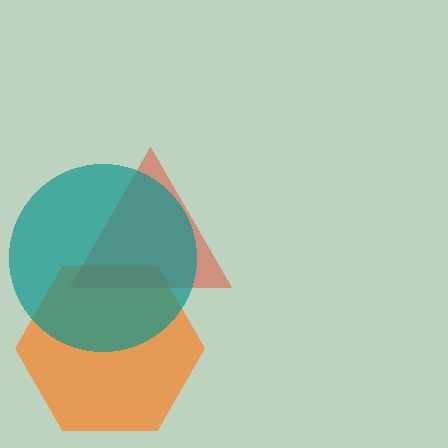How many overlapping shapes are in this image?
There are 3 overlapping shapes in the image.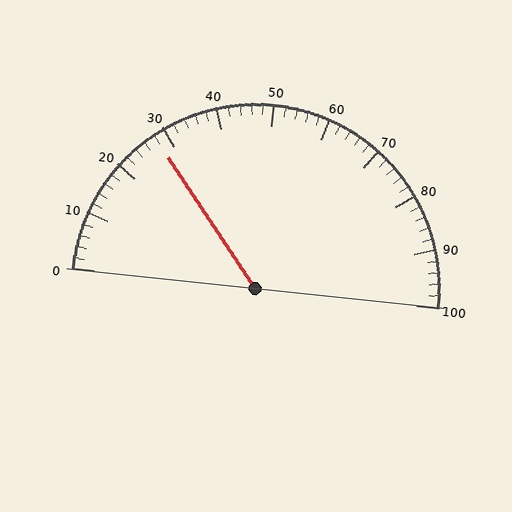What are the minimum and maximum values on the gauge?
The gauge ranges from 0 to 100.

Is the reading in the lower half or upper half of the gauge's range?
The reading is in the lower half of the range (0 to 100).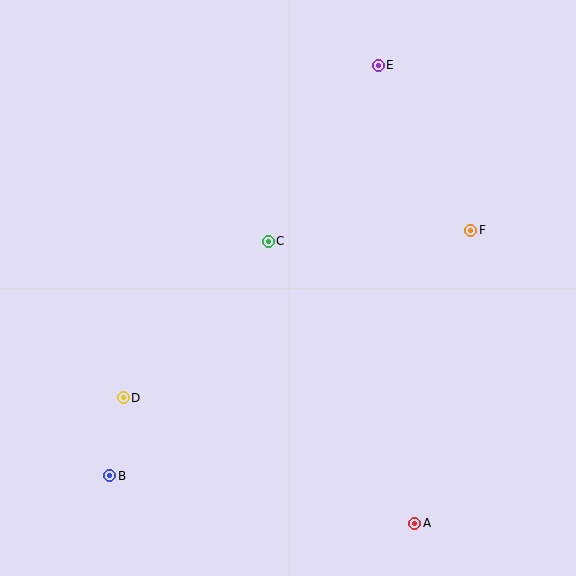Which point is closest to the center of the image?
Point C at (268, 241) is closest to the center.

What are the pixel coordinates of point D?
Point D is at (123, 398).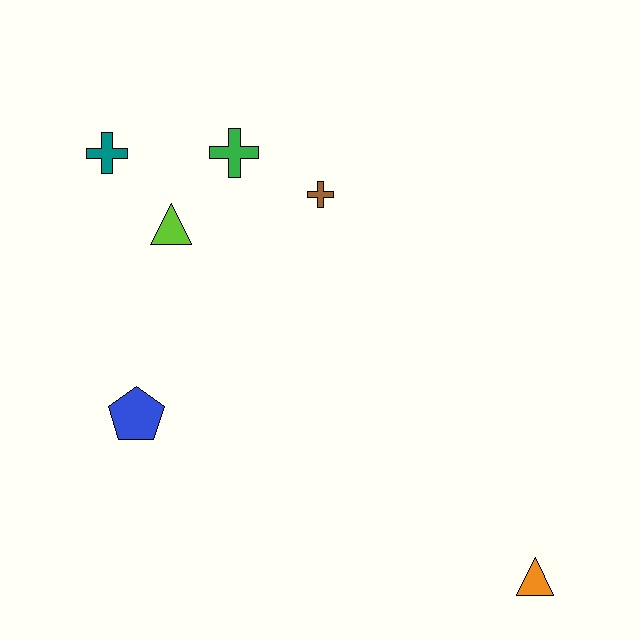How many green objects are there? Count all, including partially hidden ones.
There is 1 green object.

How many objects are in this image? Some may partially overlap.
There are 6 objects.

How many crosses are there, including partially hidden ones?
There are 3 crosses.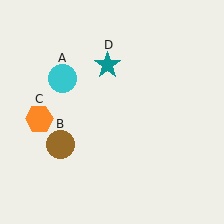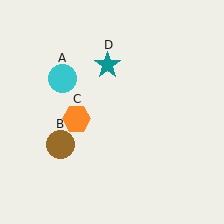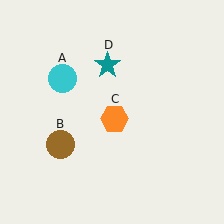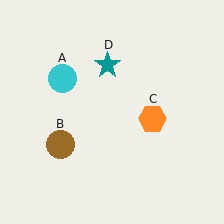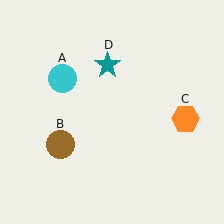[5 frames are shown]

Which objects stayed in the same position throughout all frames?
Cyan circle (object A) and brown circle (object B) and teal star (object D) remained stationary.